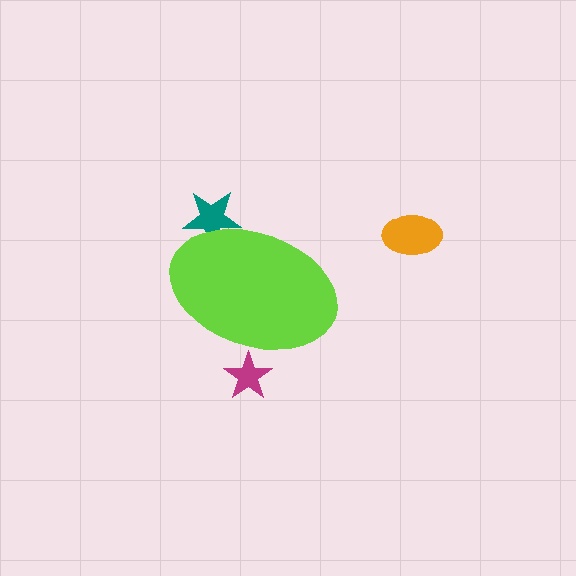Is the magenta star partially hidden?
Yes, the magenta star is partially hidden behind the lime ellipse.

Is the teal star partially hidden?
Yes, the teal star is partially hidden behind the lime ellipse.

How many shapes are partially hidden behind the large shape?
2 shapes are partially hidden.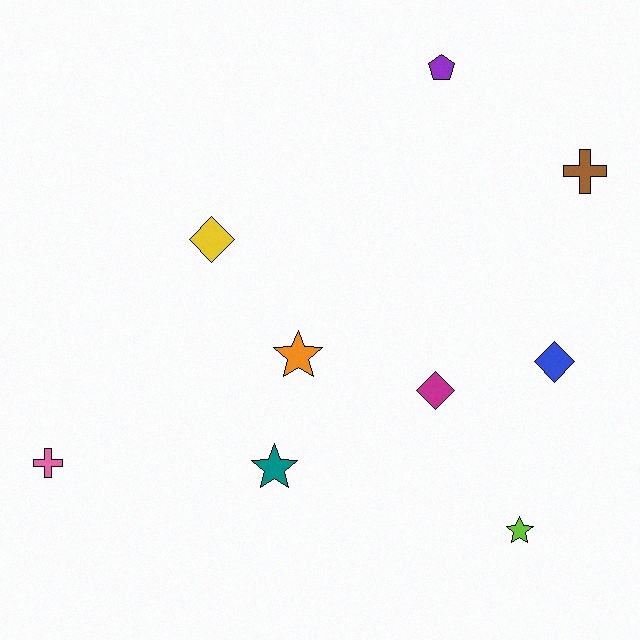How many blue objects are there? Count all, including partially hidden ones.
There is 1 blue object.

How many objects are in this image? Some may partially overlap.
There are 9 objects.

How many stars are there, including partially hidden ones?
There are 3 stars.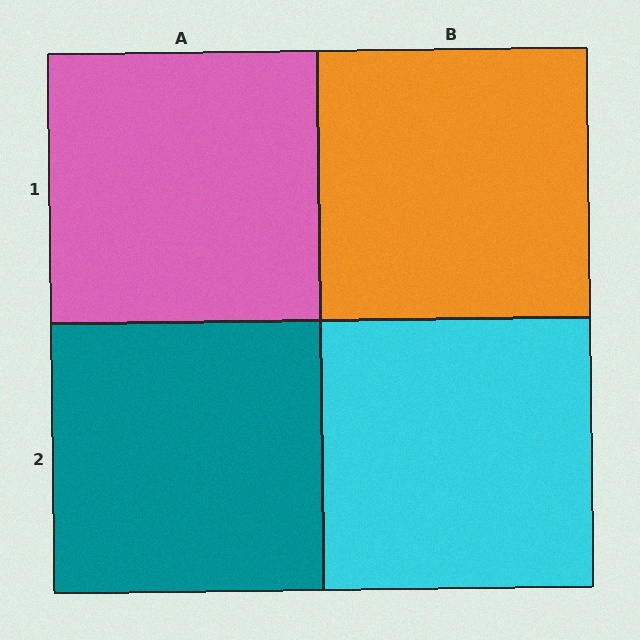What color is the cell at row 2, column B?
Cyan.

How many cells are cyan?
1 cell is cyan.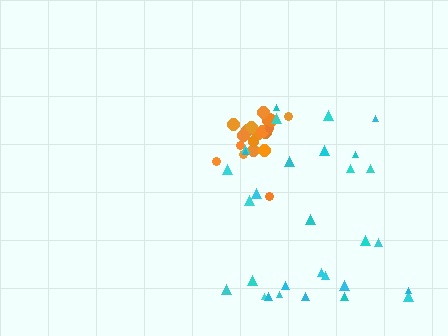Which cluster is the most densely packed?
Orange.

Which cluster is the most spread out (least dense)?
Cyan.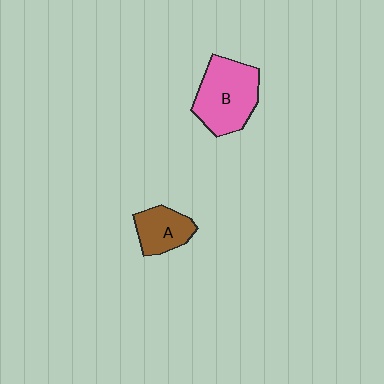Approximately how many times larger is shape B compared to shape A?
Approximately 1.7 times.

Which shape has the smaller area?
Shape A (brown).